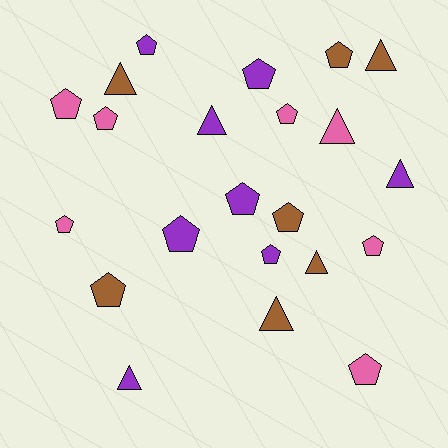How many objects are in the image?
There are 22 objects.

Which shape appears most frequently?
Pentagon, with 14 objects.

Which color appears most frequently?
Purple, with 8 objects.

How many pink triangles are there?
There is 1 pink triangle.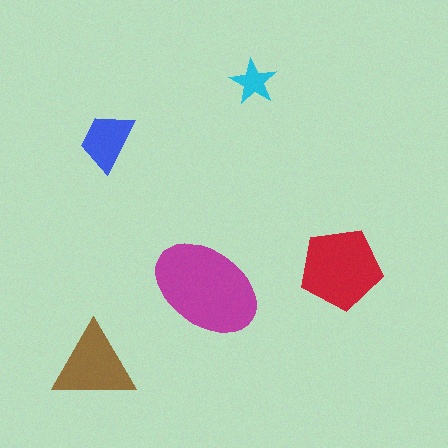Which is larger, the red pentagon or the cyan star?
The red pentagon.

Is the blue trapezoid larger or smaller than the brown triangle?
Smaller.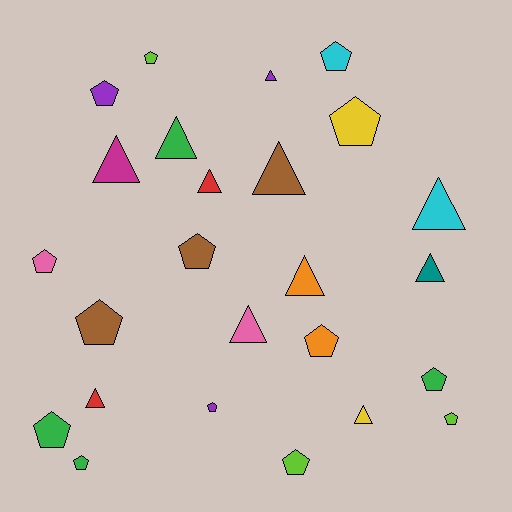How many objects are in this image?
There are 25 objects.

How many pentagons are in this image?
There are 14 pentagons.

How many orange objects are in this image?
There are 2 orange objects.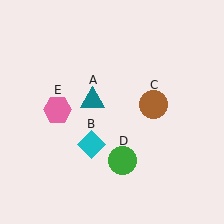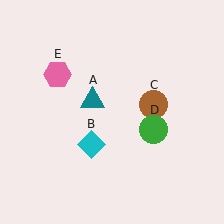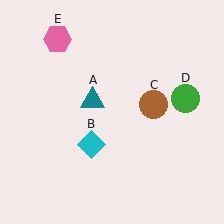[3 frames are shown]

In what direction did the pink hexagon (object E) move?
The pink hexagon (object E) moved up.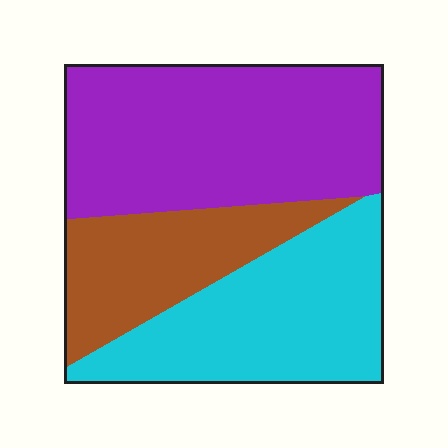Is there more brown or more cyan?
Cyan.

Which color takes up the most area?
Purple, at roughly 45%.